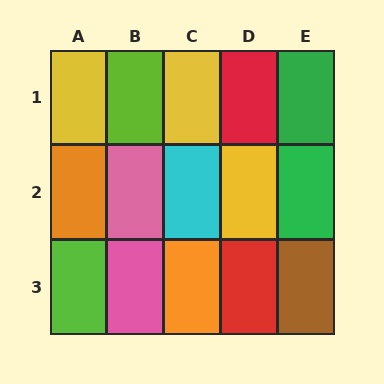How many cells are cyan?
1 cell is cyan.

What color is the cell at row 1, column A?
Yellow.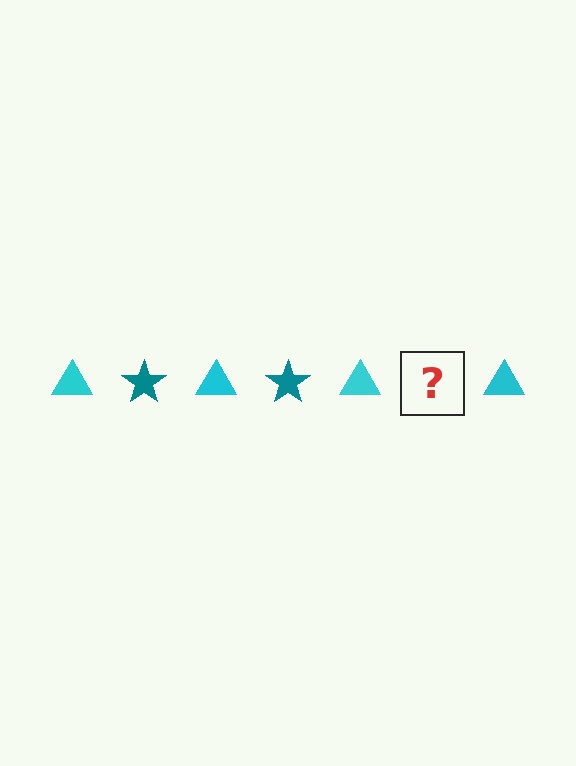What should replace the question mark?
The question mark should be replaced with a teal star.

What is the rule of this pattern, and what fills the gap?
The rule is that the pattern alternates between cyan triangle and teal star. The gap should be filled with a teal star.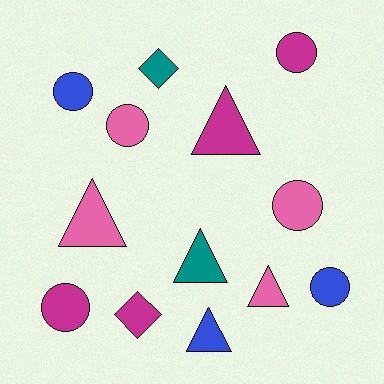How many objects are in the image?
There are 13 objects.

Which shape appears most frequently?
Circle, with 6 objects.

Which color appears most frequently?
Magenta, with 4 objects.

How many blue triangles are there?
There is 1 blue triangle.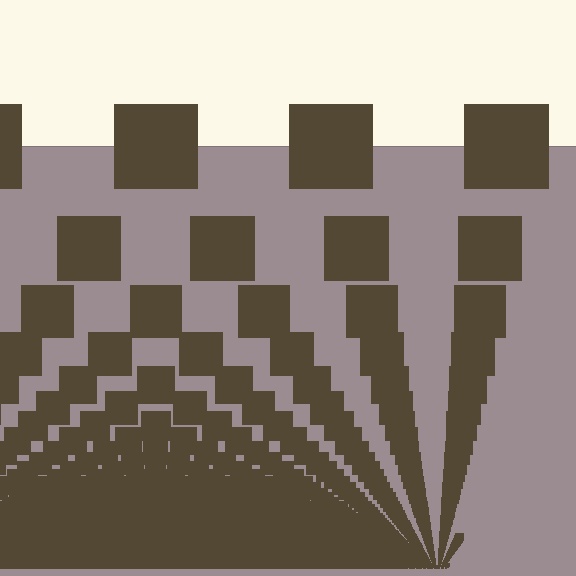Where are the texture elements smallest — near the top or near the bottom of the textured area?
Near the bottom.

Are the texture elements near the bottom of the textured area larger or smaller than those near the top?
Smaller. The gradient is inverted — elements near the bottom are smaller and denser.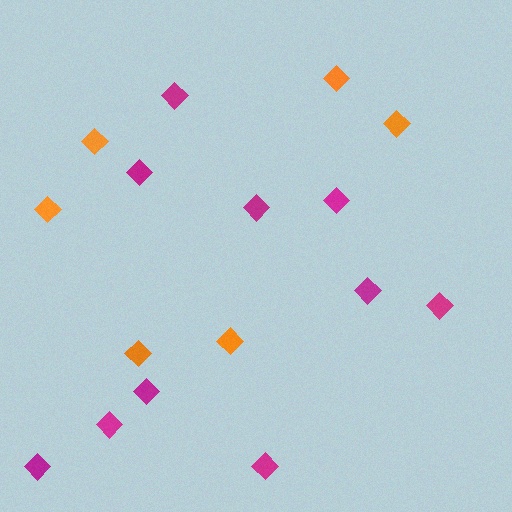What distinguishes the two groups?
There are 2 groups: one group of orange diamonds (6) and one group of magenta diamonds (10).